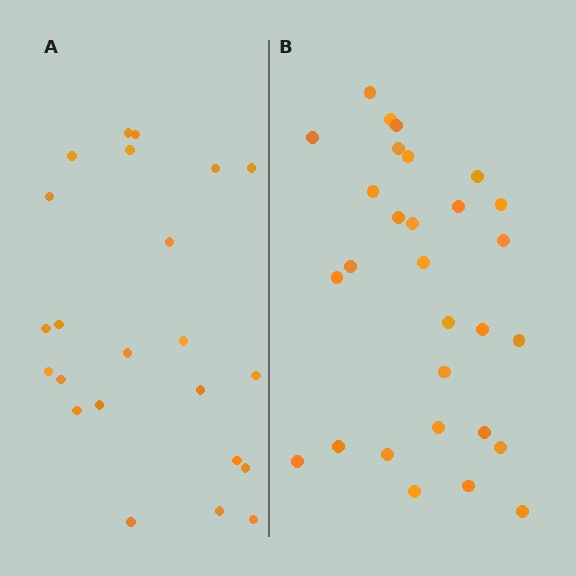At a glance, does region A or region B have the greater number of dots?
Region B (the right region) has more dots.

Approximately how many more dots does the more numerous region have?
Region B has about 6 more dots than region A.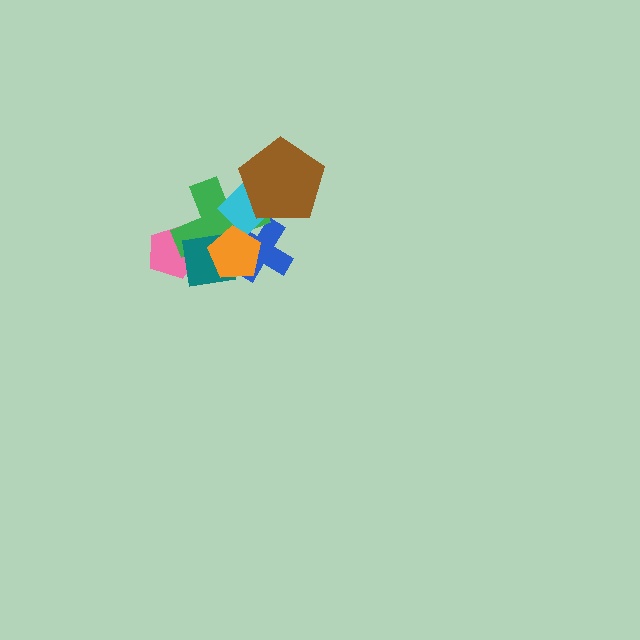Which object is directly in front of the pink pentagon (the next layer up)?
The green cross is directly in front of the pink pentagon.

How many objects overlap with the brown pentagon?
2 objects overlap with the brown pentagon.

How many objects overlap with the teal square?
4 objects overlap with the teal square.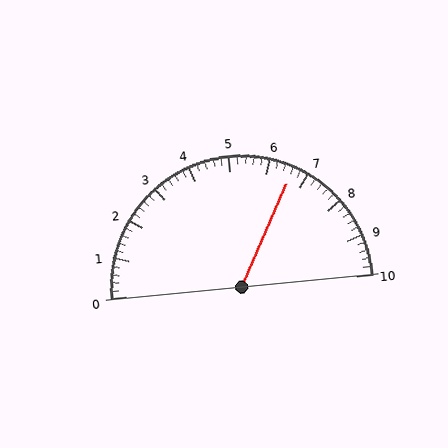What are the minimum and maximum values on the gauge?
The gauge ranges from 0 to 10.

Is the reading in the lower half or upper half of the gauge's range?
The reading is in the upper half of the range (0 to 10).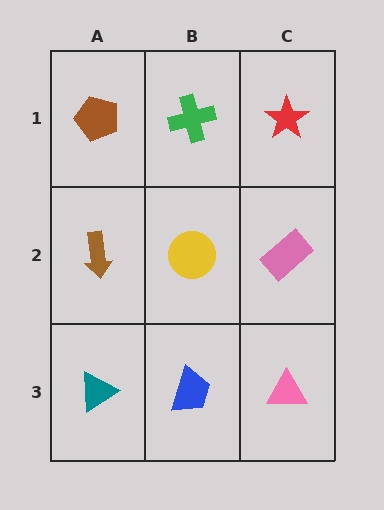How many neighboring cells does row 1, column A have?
2.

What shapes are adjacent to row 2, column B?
A green cross (row 1, column B), a blue trapezoid (row 3, column B), a brown arrow (row 2, column A), a pink rectangle (row 2, column C).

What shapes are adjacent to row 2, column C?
A red star (row 1, column C), a pink triangle (row 3, column C), a yellow circle (row 2, column B).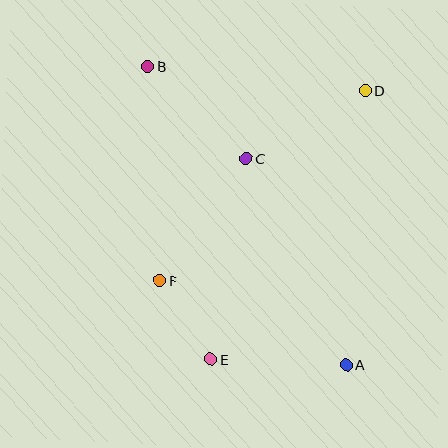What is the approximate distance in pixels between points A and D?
The distance between A and D is approximately 275 pixels.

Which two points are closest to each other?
Points E and F are closest to each other.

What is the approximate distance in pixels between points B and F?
The distance between B and F is approximately 214 pixels.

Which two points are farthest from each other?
Points A and B are farthest from each other.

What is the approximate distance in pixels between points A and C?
The distance between A and C is approximately 230 pixels.